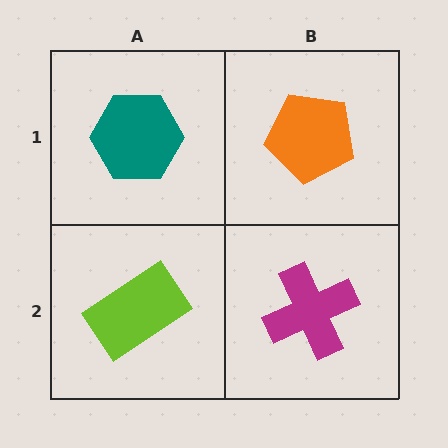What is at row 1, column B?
An orange pentagon.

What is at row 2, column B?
A magenta cross.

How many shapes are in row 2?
2 shapes.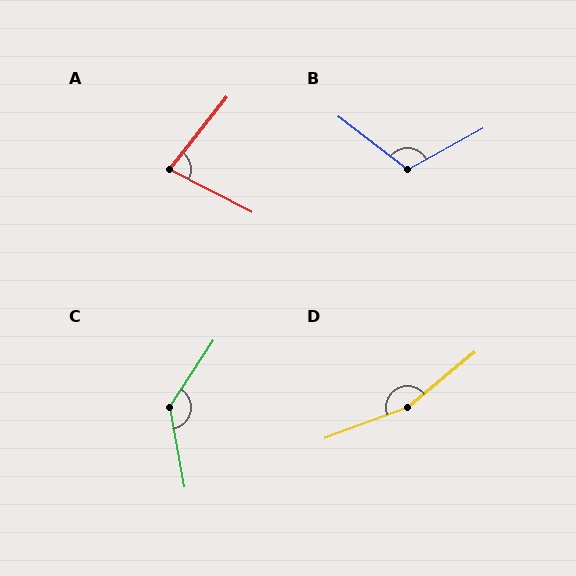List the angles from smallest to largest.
A (79°), B (114°), C (136°), D (161°).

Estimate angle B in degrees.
Approximately 114 degrees.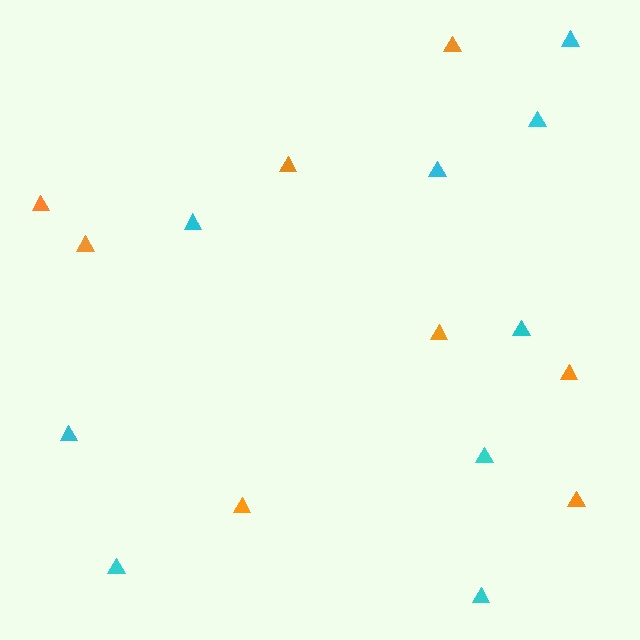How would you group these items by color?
There are 2 groups: one group of orange triangles (8) and one group of cyan triangles (9).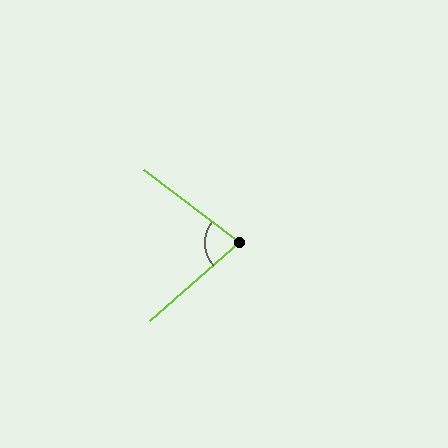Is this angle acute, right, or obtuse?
It is acute.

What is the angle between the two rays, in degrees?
Approximately 78 degrees.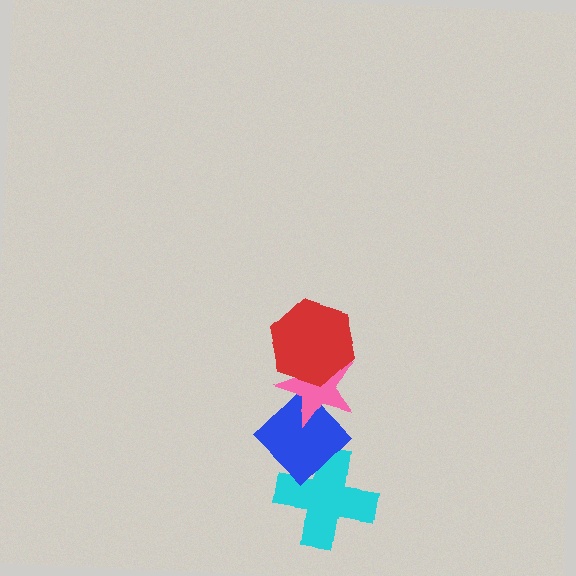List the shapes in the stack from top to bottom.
From top to bottom: the red hexagon, the pink star, the blue diamond, the cyan cross.